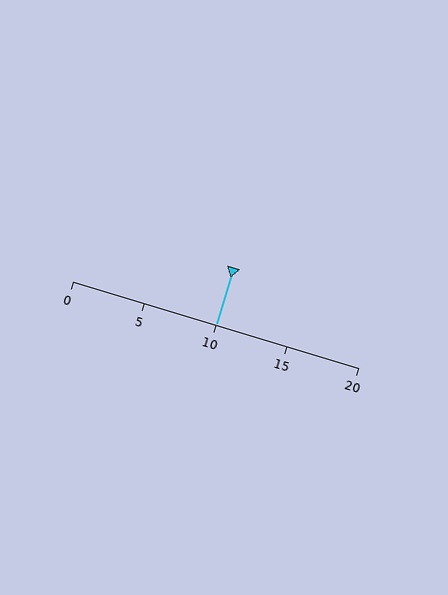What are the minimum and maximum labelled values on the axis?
The axis runs from 0 to 20.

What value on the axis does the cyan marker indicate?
The marker indicates approximately 10.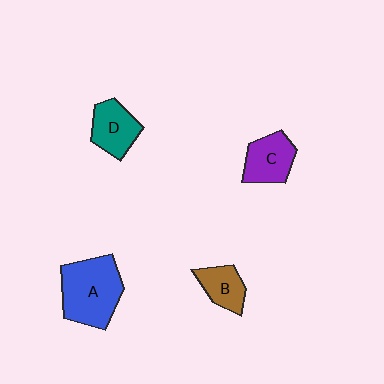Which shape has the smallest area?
Shape B (brown).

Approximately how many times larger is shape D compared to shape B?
Approximately 1.3 times.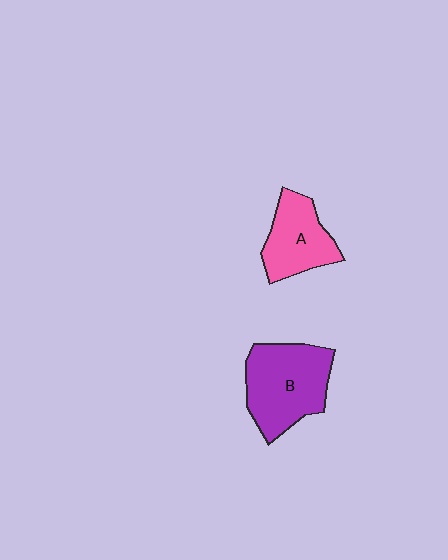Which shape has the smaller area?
Shape A (pink).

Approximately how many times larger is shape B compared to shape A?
Approximately 1.4 times.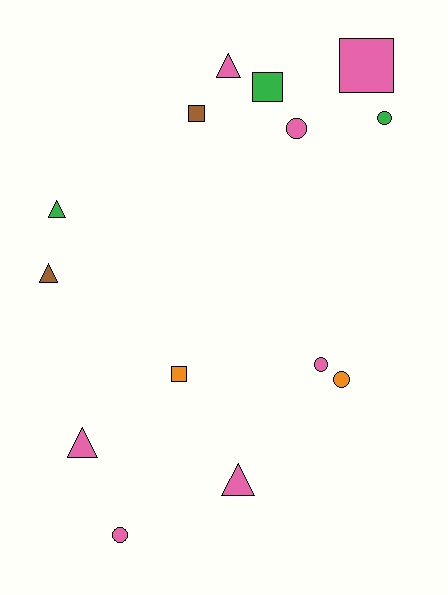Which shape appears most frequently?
Triangle, with 5 objects.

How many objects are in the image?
There are 14 objects.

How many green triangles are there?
There is 1 green triangle.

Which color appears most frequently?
Pink, with 7 objects.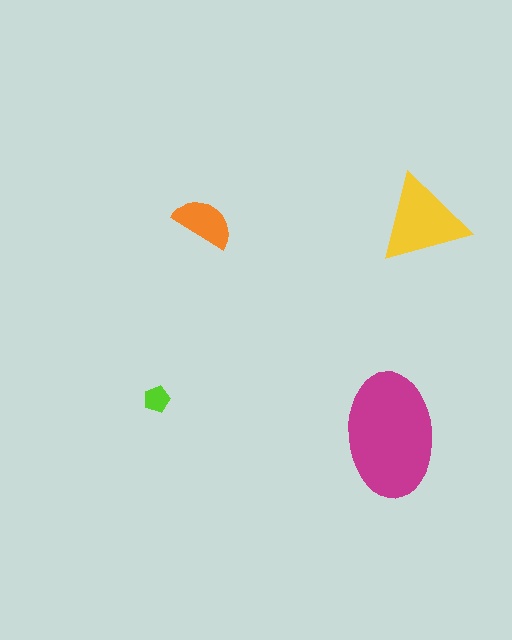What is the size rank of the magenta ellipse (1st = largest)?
1st.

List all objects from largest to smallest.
The magenta ellipse, the yellow triangle, the orange semicircle, the lime pentagon.